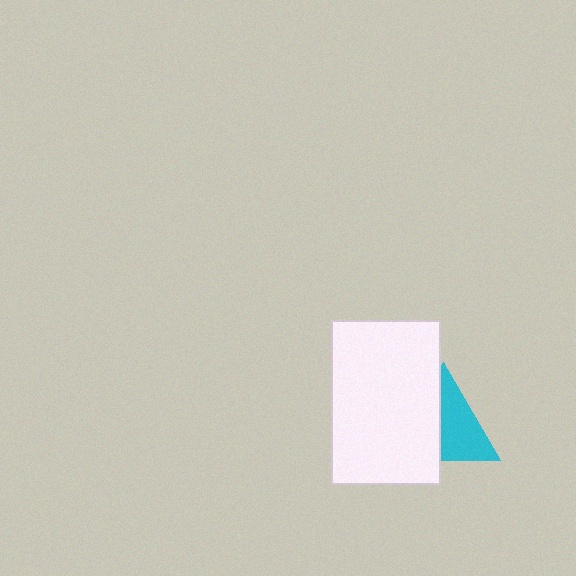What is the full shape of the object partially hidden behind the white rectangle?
The partially hidden object is a cyan triangle.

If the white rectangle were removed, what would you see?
You would see the complete cyan triangle.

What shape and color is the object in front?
The object in front is a white rectangle.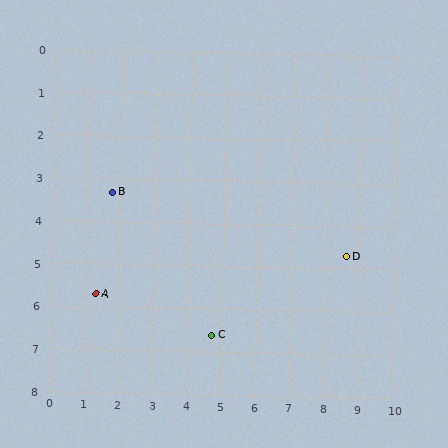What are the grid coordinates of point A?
Point A is at approximately (1.3, 5.7).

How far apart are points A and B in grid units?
Points A and B are about 2.4 grid units apart.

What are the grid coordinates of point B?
Point B is at approximately (1.7, 3.3).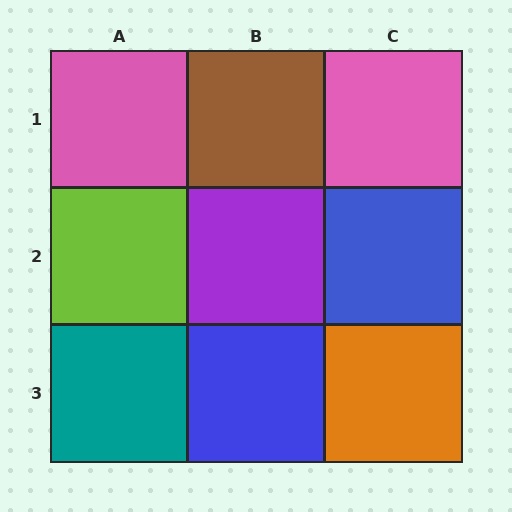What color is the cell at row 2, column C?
Blue.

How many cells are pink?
2 cells are pink.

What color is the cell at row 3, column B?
Blue.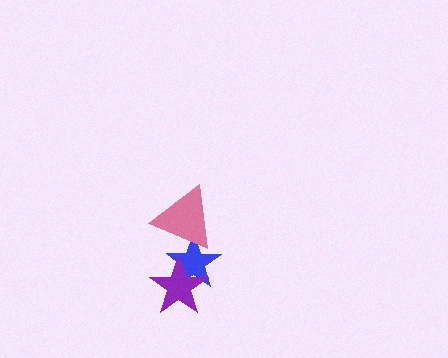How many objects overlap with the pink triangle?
1 object overlaps with the pink triangle.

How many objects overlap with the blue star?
2 objects overlap with the blue star.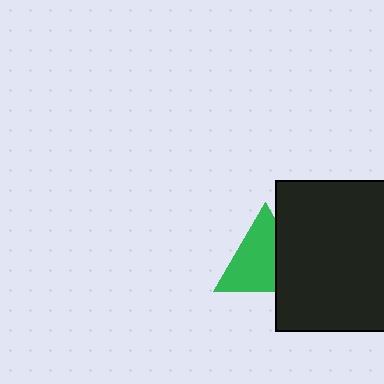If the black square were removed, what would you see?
You would see the complete green triangle.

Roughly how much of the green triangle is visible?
Most of it is visible (roughly 68%).